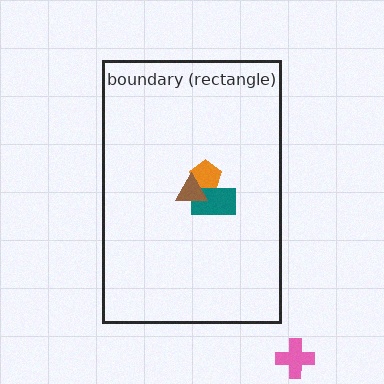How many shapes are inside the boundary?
3 inside, 1 outside.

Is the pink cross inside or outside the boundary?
Outside.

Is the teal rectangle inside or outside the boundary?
Inside.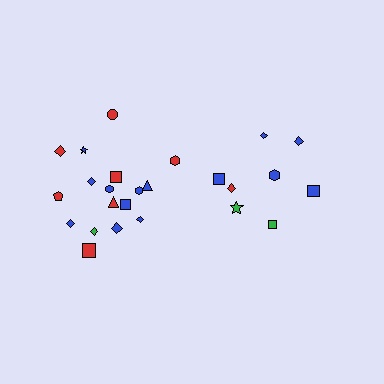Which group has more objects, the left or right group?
The left group.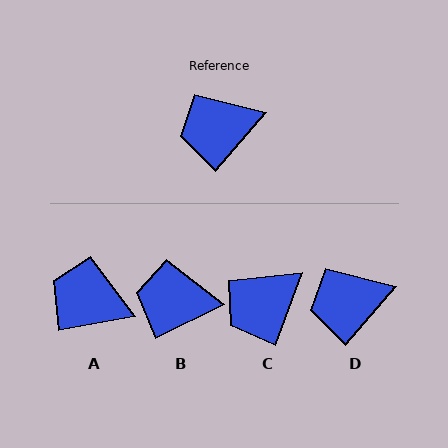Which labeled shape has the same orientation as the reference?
D.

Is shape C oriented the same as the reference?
No, it is off by about 21 degrees.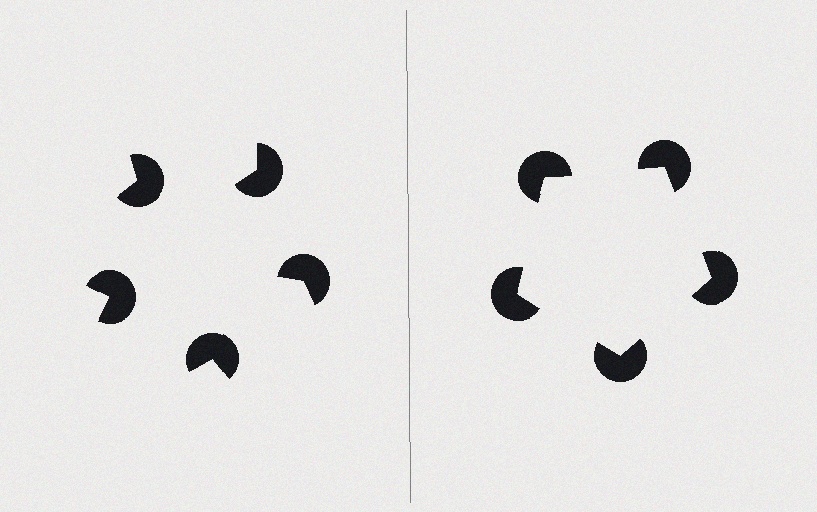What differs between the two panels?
The pac-man discs are positioned identically on both sides; only the wedge orientations differ. On the right they align to a pentagon; on the left they are misaligned.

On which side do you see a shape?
An illusory pentagon appears on the right side. On the left side the wedge cuts are rotated, so no coherent shape forms.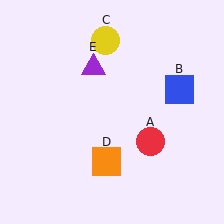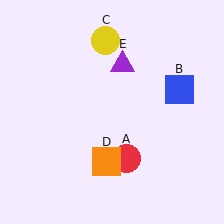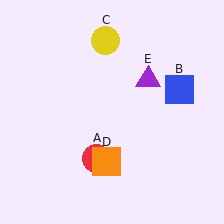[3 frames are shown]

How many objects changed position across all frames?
2 objects changed position: red circle (object A), purple triangle (object E).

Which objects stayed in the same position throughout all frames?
Blue square (object B) and yellow circle (object C) and orange square (object D) remained stationary.